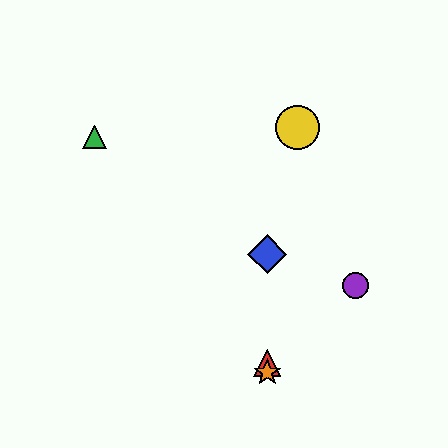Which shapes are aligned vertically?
The red triangle, the blue diamond, the orange star are aligned vertically.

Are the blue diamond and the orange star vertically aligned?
Yes, both are at x≈267.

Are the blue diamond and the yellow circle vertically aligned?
No, the blue diamond is at x≈267 and the yellow circle is at x≈297.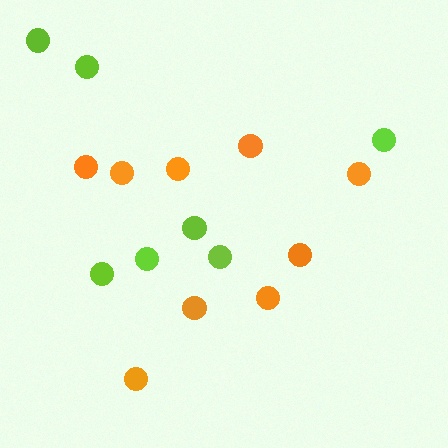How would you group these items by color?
There are 2 groups: one group of lime circles (7) and one group of orange circles (9).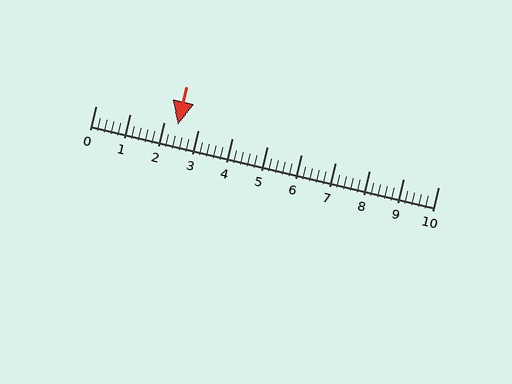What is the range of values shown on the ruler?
The ruler shows values from 0 to 10.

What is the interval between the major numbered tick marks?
The major tick marks are spaced 1 units apart.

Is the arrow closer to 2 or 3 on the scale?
The arrow is closer to 2.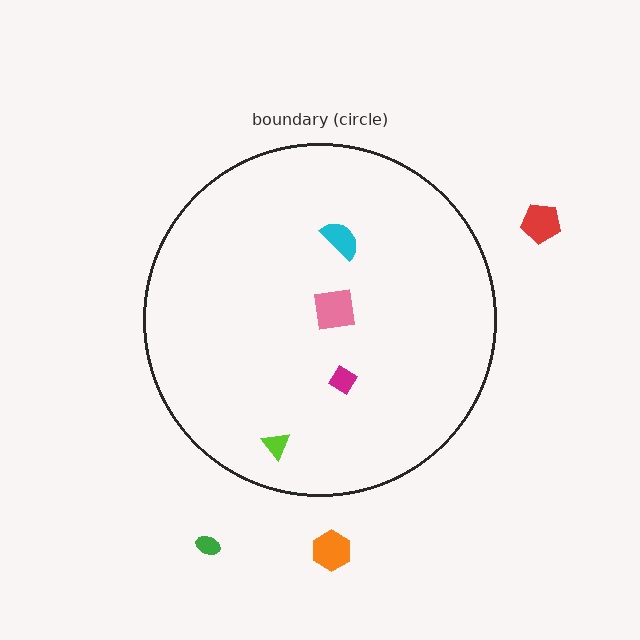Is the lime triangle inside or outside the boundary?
Inside.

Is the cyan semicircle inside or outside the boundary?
Inside.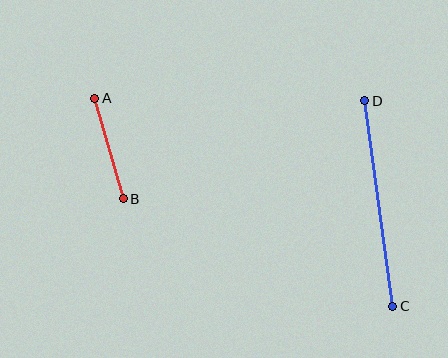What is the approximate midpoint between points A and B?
The midpoint is at approximately (109, 149) pixels.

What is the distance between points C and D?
The distance is approximately 207 pixels.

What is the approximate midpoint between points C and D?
The midpoint is at approximately (379, 203) pixels.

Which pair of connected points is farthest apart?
Points C and D are farthest apart.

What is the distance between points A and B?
The distance is approximately 104 pixels.